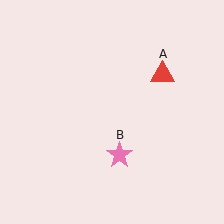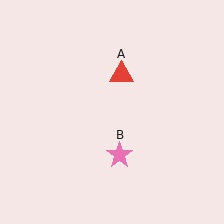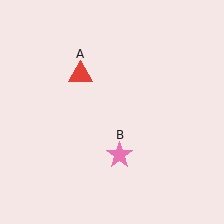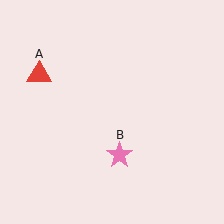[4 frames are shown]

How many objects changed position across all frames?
1 object changed position: red triangle (object A).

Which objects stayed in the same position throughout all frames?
Pink star (object B) remained stationary.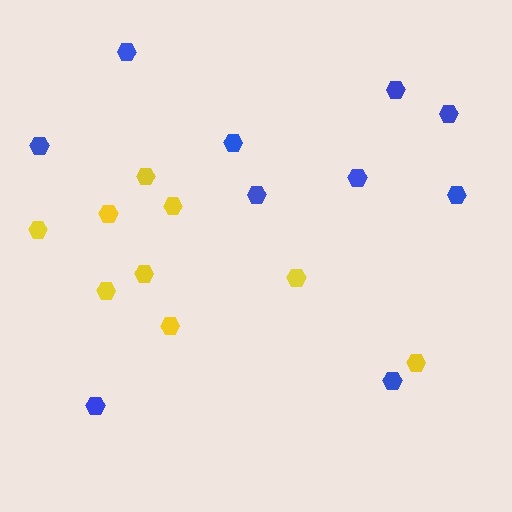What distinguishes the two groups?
There are 2 groups: one group of yellow hexagons (9) and one group of blue hexagons (10).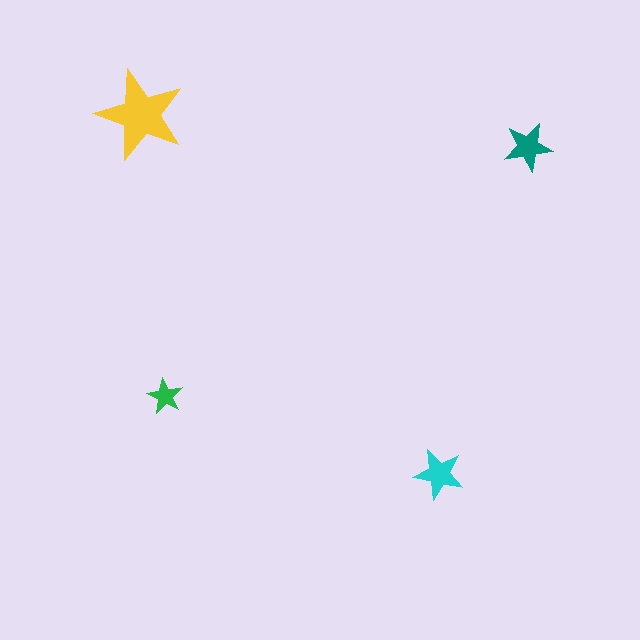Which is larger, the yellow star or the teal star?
The yellow one.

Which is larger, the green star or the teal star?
The teal one.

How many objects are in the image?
There are 4 objects in the image.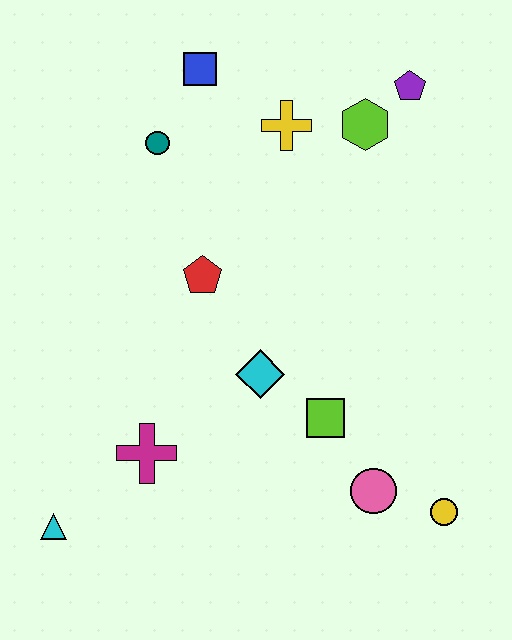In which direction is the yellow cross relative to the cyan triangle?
The yellow cross is above the cyan triangle.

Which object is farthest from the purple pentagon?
The cyan triangle is farthest from the purple pentagon.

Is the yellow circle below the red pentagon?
Yes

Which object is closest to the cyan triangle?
The magenta cross is closest to the cyan triangle.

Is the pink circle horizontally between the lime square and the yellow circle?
Yes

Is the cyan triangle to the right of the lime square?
No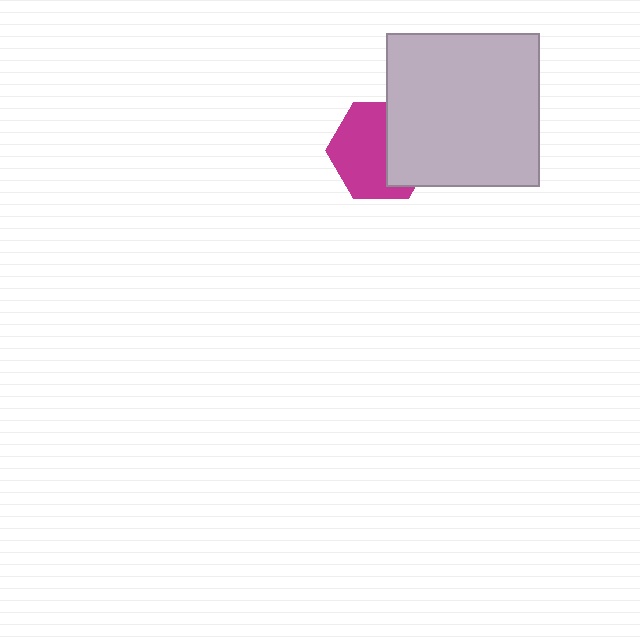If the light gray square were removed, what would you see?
You would see the complete magenta hexagon.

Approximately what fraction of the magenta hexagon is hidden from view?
Roughly 41% of the magenta hexagon is hidden behind the light gray square.